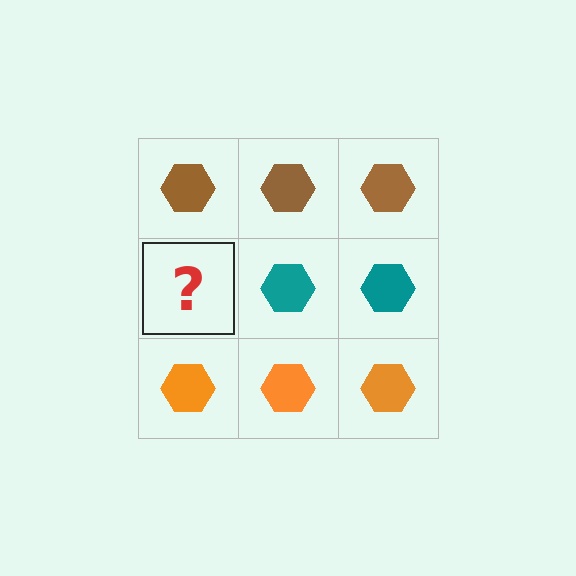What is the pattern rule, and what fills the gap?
The rule is that each row has a consistent color. The gap should be filled with a teal hexagon.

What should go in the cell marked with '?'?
The missing cell should contain a teal hexagon.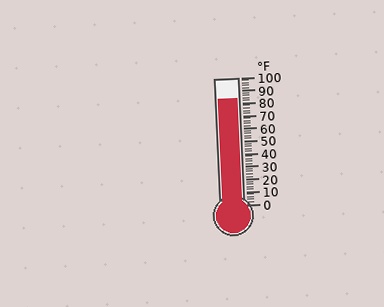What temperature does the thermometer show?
The thermometer shows approximately 84°F.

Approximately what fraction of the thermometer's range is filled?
The thermometer is filled to approximately 85% of its range.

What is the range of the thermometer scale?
The thermometer scale ranges from 0°F to 100°F.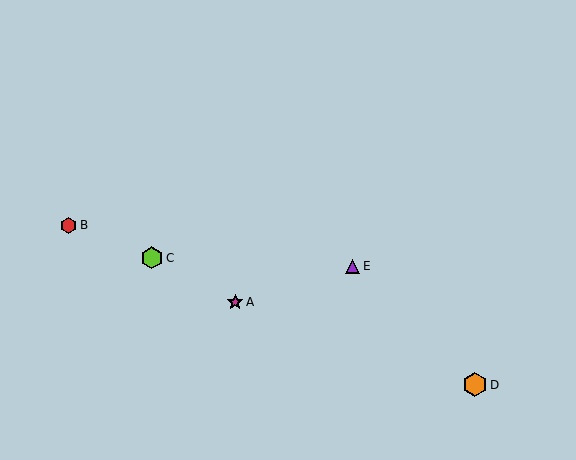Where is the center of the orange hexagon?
The center of the orange hexagon is at (475, 385).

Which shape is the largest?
The orange hexagon (labeled D) is the largest.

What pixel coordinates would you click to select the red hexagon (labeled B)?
Click at (69, 225) to select the red hexagon B.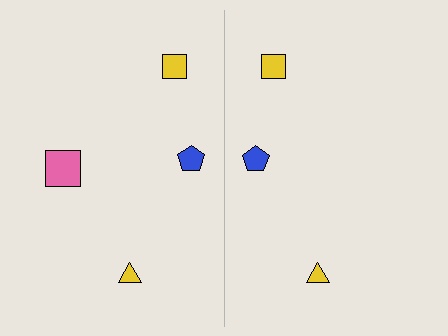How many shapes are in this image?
There are 7 shapes in this image.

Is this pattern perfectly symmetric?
No, the pattern is not perfectly symmetric. A pink square is missing from the right side.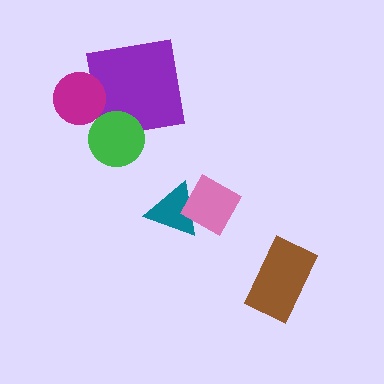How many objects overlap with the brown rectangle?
0 objects overlap with the brown rectangle.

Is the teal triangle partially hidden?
Yes, it is partially covered by another shape.